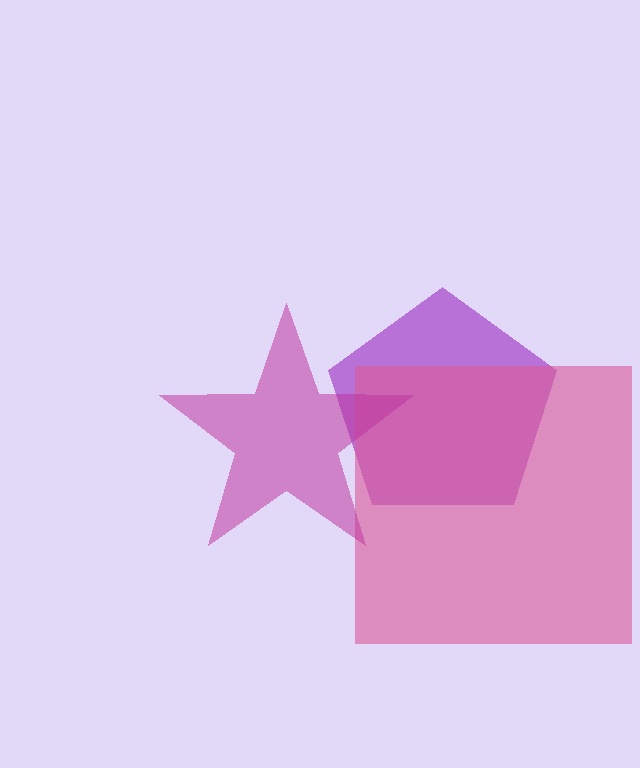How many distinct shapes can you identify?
There are 3 distinct shapes: a purple pentagon, a pink square, a magenta star.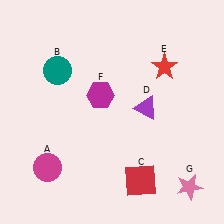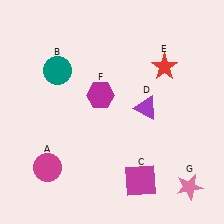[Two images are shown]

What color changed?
The square (C) changed from red in Image 1 to magenta in Image 2.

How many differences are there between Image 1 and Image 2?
There is 1 difference between the two images.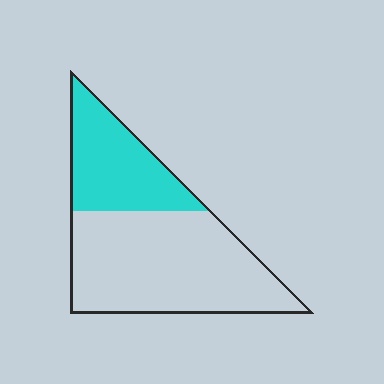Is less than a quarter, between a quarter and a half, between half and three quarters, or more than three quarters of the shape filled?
Between a quarter and a half.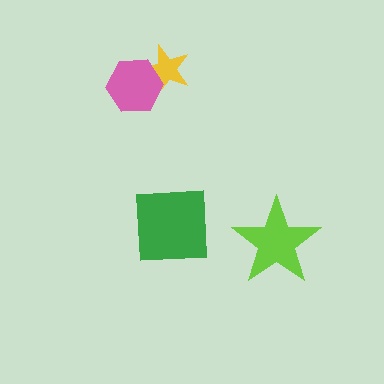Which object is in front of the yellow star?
The pink hexagon is in front of the yellow star.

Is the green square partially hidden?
No, no other shape covers it.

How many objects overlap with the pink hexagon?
1 object overlaps with the pink hexagon.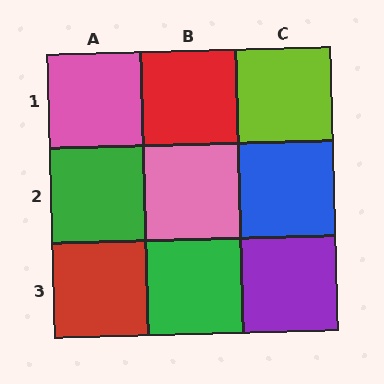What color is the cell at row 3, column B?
Green.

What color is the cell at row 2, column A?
Green.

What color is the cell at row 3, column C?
Purple.